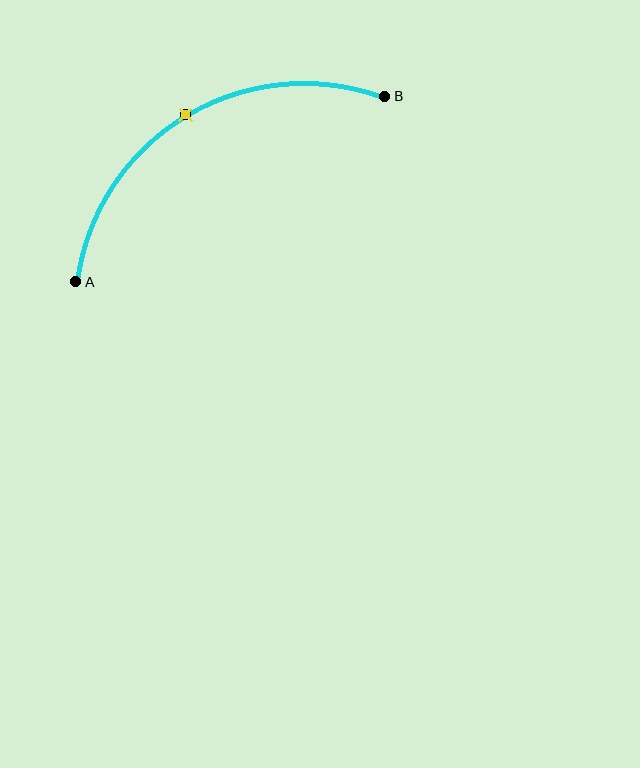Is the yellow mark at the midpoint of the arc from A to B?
Yes. The yellow mark lies on the arc at equal arc-length from both A and B — it is the arc midpoint.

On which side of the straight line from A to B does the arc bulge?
The arc bulges above the straight line connecting A and B.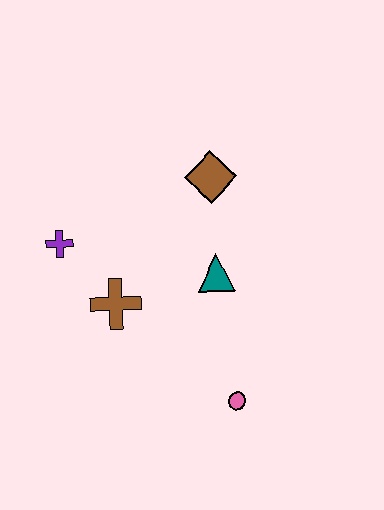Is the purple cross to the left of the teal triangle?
Yes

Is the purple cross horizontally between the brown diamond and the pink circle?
No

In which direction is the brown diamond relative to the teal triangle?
The brown diamond is above the teal triangle.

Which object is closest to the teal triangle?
The brown diamond is closest to the teal triangle.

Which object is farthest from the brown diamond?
The pink circle is farthest from the brown diamond.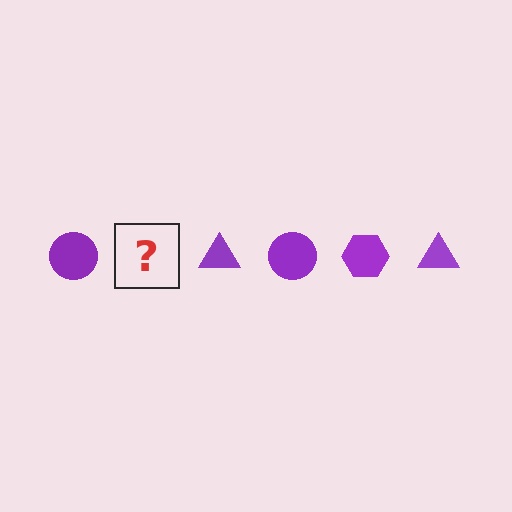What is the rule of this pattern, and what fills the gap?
The rule is that the pattern cycles through circle, hexagon, triangle shapes in purple. The gap should be filled with a purple hexagon.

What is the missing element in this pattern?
The missing element is a purple hexagon.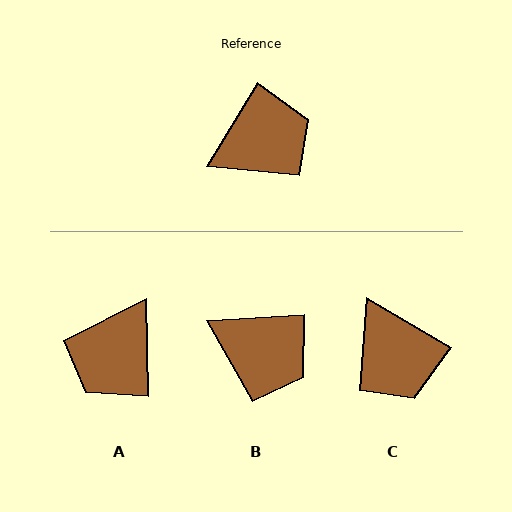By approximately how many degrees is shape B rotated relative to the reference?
Approximately 55 degrees clockwise.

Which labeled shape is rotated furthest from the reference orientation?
A, about 148 degrees away.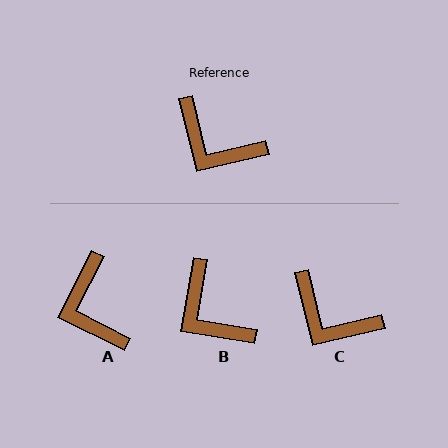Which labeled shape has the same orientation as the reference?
C.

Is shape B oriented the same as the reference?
No, it is off by about 23 degrees.